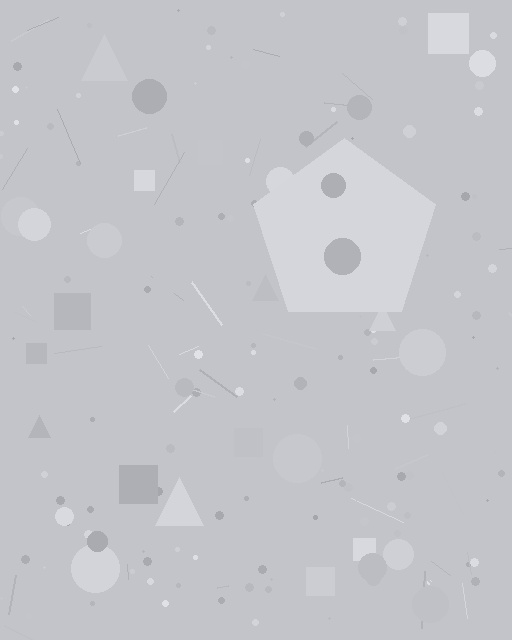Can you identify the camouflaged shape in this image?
The camouflaged shape is a pentagon.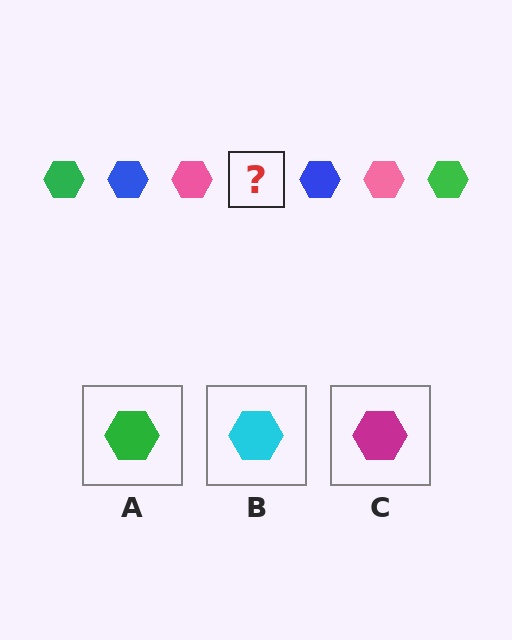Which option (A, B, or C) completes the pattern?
A.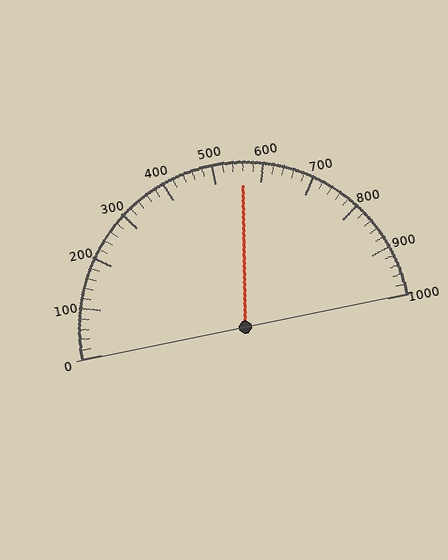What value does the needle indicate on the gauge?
The needle indicates approximately 560.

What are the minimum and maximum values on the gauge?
The gauge ranges from 0 to 1000.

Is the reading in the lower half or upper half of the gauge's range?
The reading is in the upper half of the range (0 to 1000).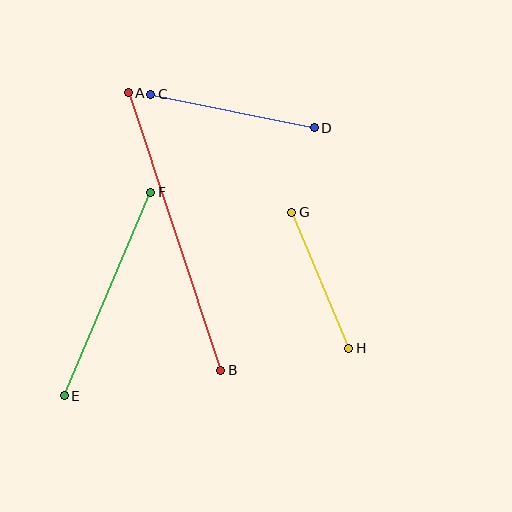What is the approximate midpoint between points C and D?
The midpoint is at approximately (233, 111) pixels.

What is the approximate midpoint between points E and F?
The midpoint is at approximately (107, 294) pixels.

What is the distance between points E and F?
The distance is approximately 221 pixels.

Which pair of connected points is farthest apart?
Points A and B are farthest apart.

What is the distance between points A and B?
The distance is approximately 292 pixels.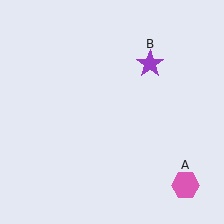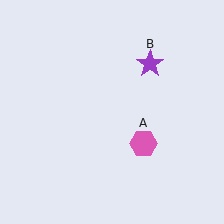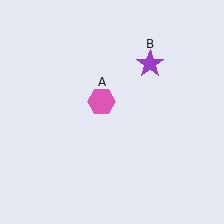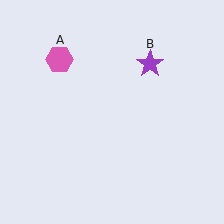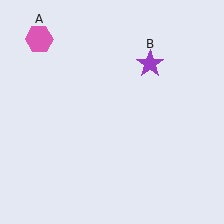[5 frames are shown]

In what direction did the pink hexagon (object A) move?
The pink hexagon (object A) moved up and to the left.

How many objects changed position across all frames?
1 object changed position: pink hexagon (object A).